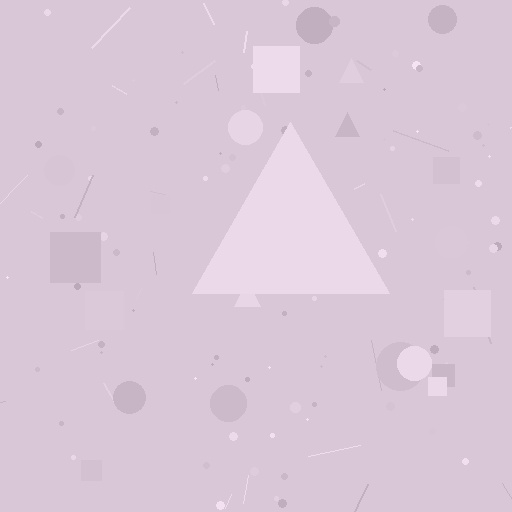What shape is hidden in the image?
A triangle is hidden in the image.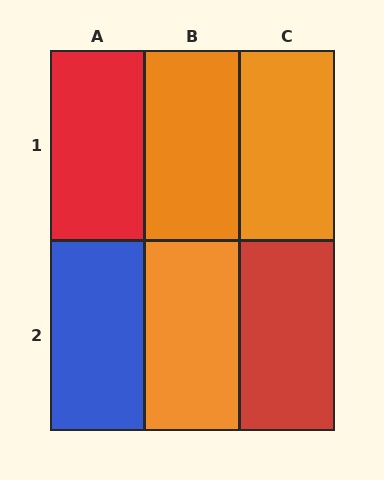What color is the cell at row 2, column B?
Orange.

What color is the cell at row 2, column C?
Red.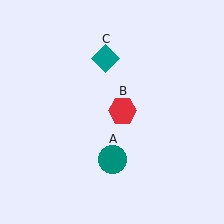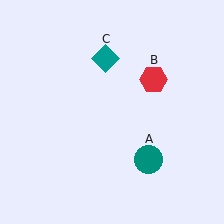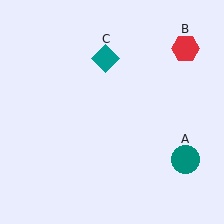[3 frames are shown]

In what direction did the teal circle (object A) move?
The teal circle (object A) moved right.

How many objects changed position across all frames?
2 objects changed position: teal circle (object A), red hexagon (object B).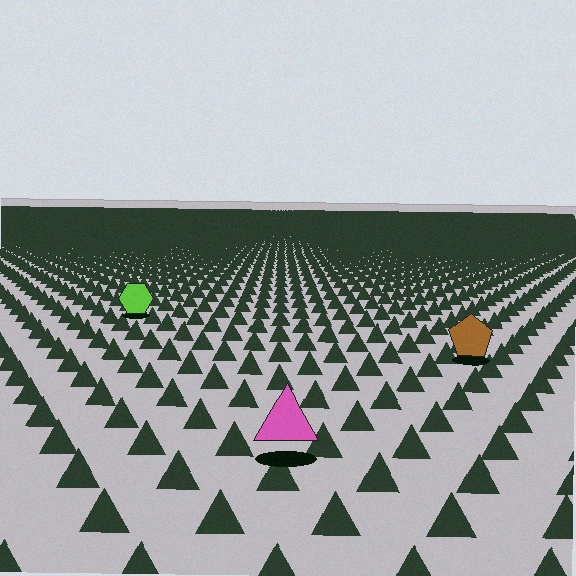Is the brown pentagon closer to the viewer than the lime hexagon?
Yes. The brown pentagon is closer — you can tell from the texture gradient: the ground texture is coarser near it.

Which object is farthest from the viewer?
The lime hexagon is farthest from the viewer. It appears smaller and the ground texture around it is denser.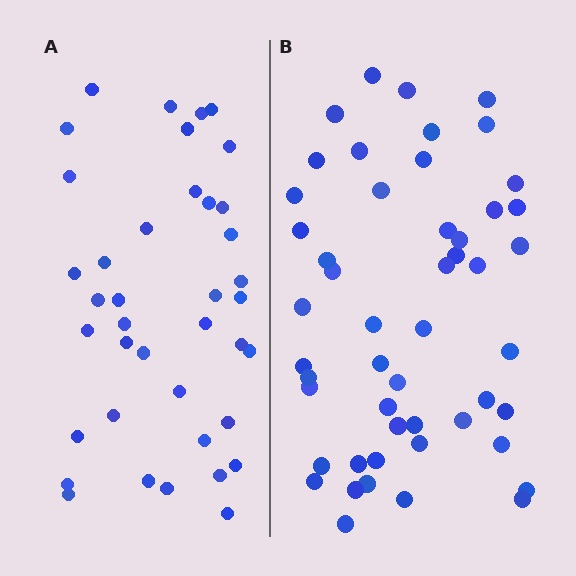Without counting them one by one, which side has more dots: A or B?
Region B (the right region) has more dots.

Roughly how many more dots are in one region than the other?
Region B has roughly 12 or so more dots than region A.